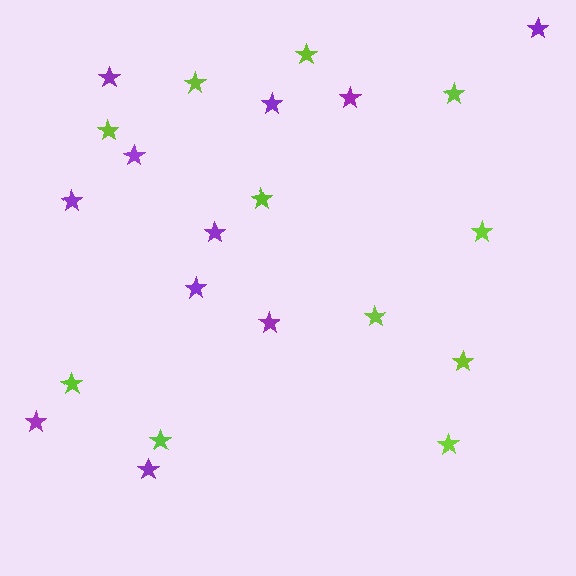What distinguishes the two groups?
There are 2 groups: one group of lime stars (11) and one group of purple stars (11).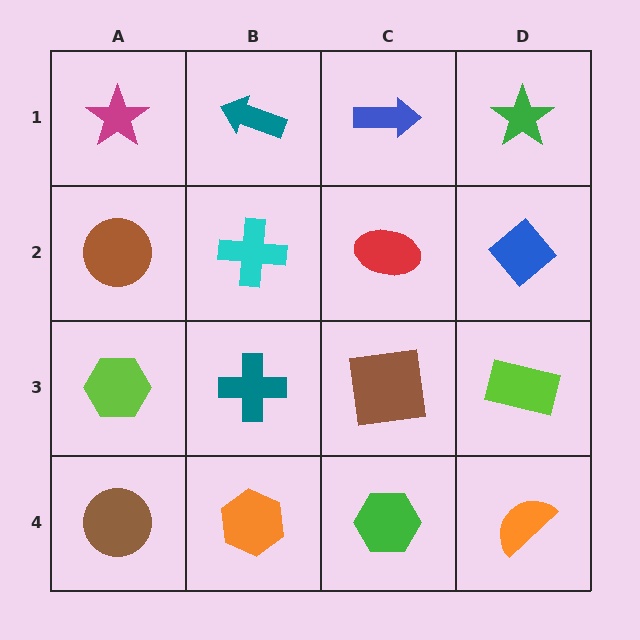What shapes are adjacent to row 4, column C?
A brown square (row 3, column C), an orange hexagon (row 4, column B), an orange semicircle (row 4, column D).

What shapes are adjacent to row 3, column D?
A blue diamond (row 2, column D), an orange semicircle (row 4, column D), a brown square (row 3, column C).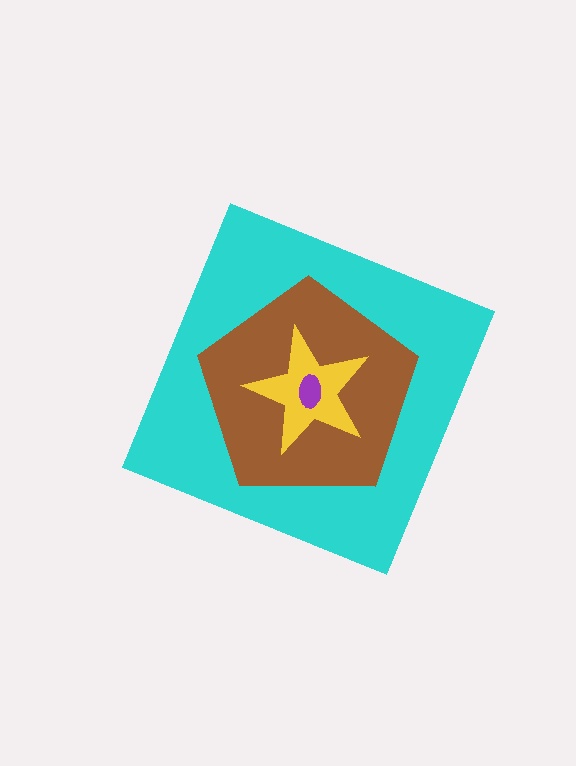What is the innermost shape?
The purple ellipse.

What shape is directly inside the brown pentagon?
The yellow star.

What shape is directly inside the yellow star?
The purple ellipse.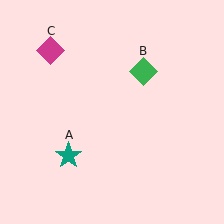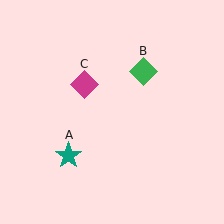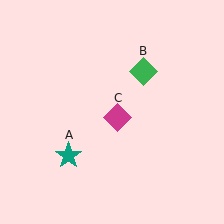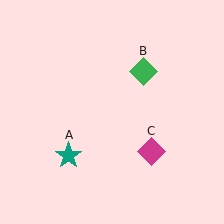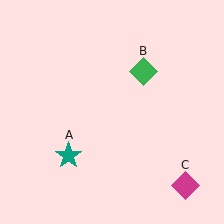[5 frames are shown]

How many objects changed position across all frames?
1 object changed position: magenta diamond (object C).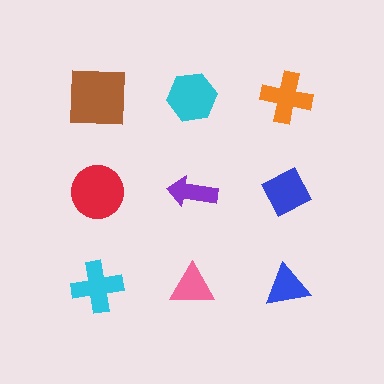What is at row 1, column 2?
A cyan hexagon.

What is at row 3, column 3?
A blue triangle.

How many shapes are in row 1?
3 shapes.